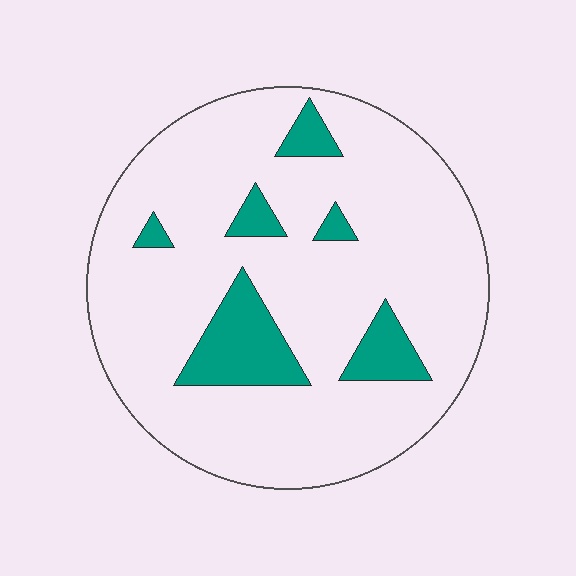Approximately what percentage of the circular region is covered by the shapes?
Approximately 15%.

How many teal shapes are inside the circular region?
6.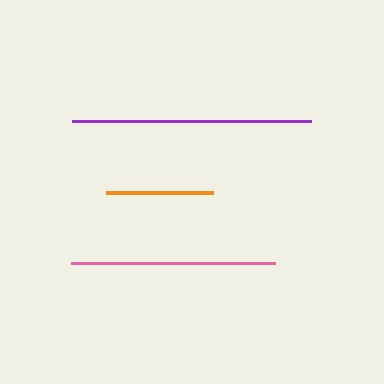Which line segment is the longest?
The purple line is the longest at approximately 239 pixels.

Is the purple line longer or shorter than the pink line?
The purple line is longer than the pink line.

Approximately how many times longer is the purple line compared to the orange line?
The purple line is approximately 2.2 times the length of the orange line.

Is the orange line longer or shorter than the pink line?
The pink line is longer than the orange line.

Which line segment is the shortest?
The orange line is the shortest at approximately 107 pixels.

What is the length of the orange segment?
The orange segment is approximately 107 pixels long.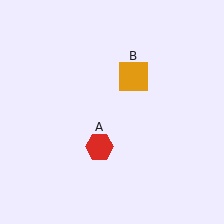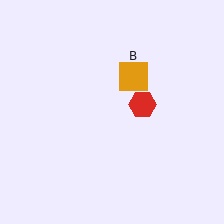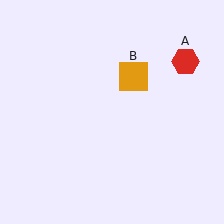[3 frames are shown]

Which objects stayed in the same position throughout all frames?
Orange square (object B) remained stationary.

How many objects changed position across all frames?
1 object changed position: red hexagon (object A).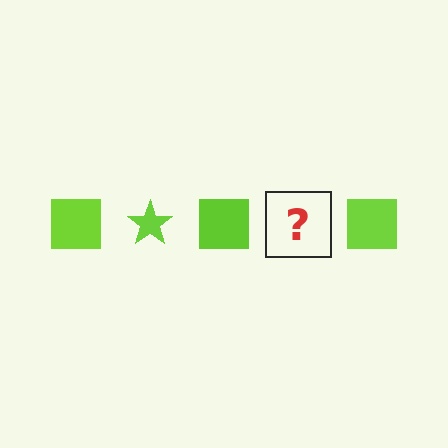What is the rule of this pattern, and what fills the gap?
The rule is that the pattern cycles through square, star shapes in lime. The gap should be filled with a lime star.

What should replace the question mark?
The question mark should be replaced with a lime star.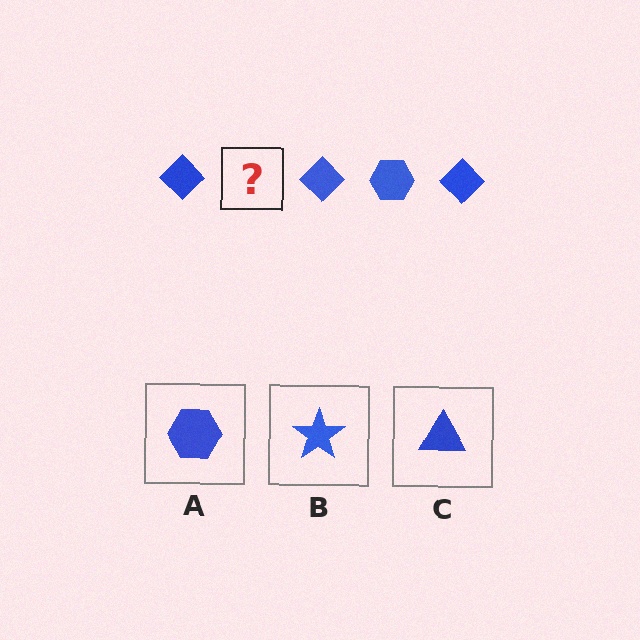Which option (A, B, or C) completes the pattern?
A.